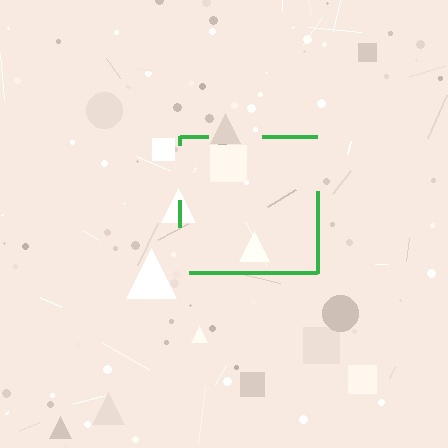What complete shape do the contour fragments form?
The contour fragments form a square.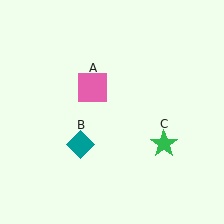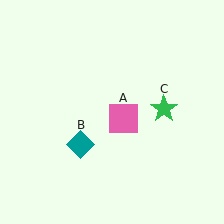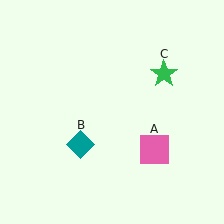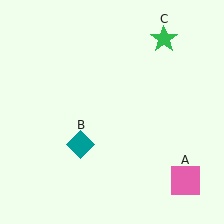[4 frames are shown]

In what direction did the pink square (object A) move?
The pink square (object A) moved down and to the right.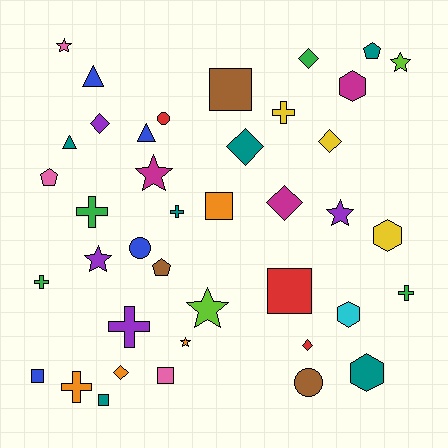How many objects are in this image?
There are 40 objects.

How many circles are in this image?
There are 3 circles.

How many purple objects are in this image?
There are 4 purple objects.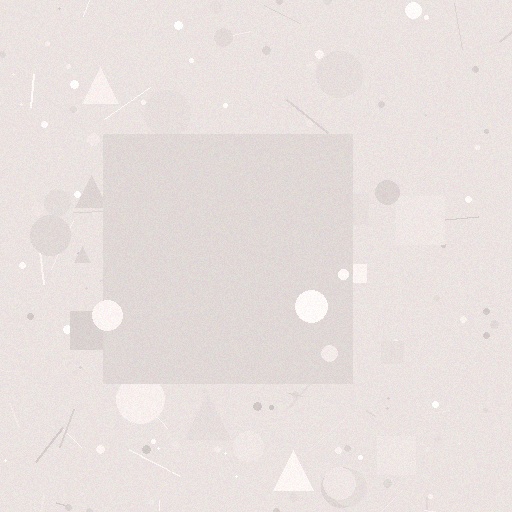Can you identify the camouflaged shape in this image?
The camouflaged shape is a square.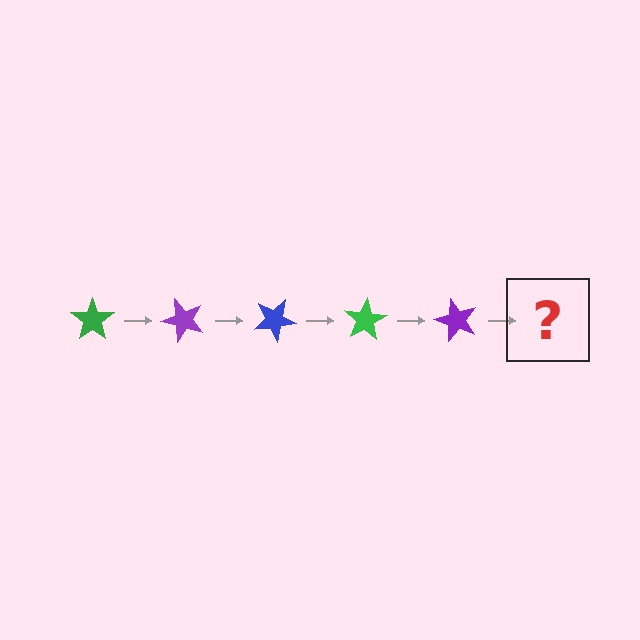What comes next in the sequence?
The next element should be a blue star, rotated 250 degrees from the start.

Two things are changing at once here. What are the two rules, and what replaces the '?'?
The two rules are that it rotates 50 degrees each step and the color cycles through green, purple, and blue. The '?' should be a blue star, rotated 250 degrees from the start.